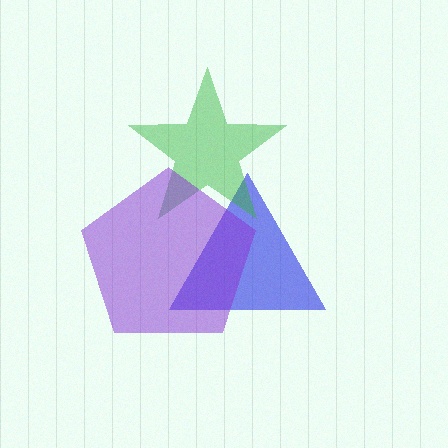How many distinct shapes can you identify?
There are 3 distinct shapes: a blue triangle, a green star, a purple pentagon.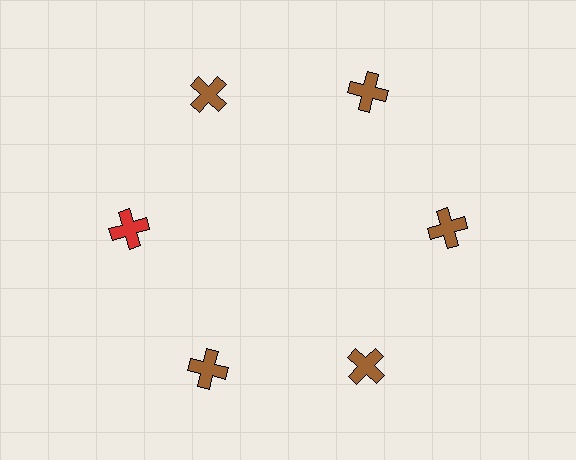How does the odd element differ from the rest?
It has a different color: red instead of brown.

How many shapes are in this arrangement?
There are 6 shapes arranged in a ring pattern.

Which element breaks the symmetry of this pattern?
The red cross at roughly the 9 o'clock position breaks the symmetry. All other shapes are brown crosses.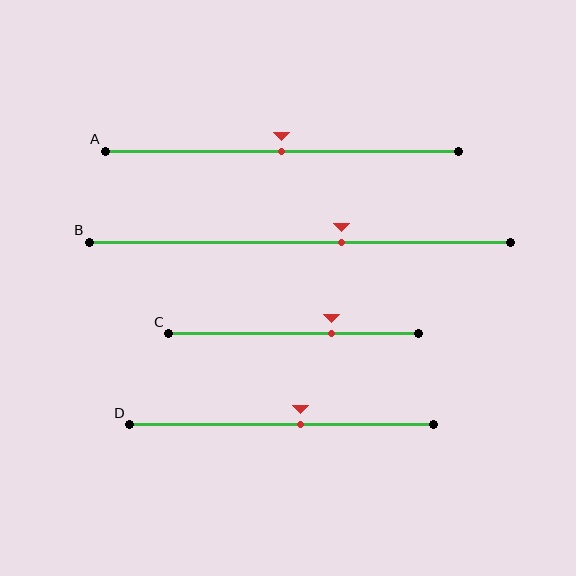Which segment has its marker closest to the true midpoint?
Segment A has its marker closest to the true midpoint.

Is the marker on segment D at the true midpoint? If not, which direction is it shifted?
No, the marker on segment D is shifted to the right by about 6% of the segment length.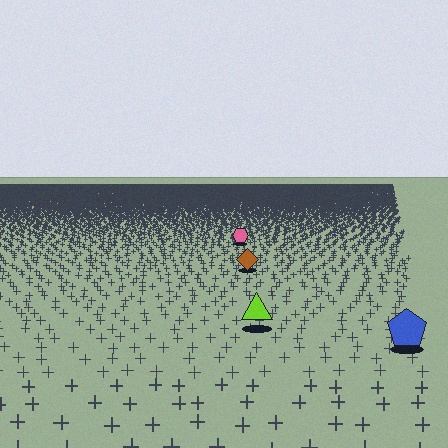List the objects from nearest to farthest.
From nearest to farthest: the blue pentagon, the lime triangle, the brown diamond, the pink hexagon.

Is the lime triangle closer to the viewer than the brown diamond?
Yes. The lime triangle is closer — you can tell from the texture gradient: the ground texture is coarser near it.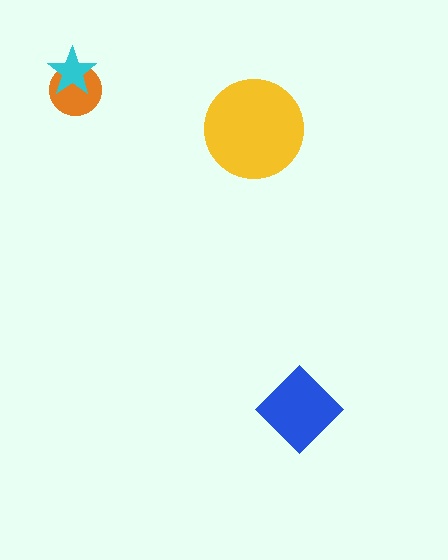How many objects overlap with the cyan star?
1 object overlaps with the cyan star.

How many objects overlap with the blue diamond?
0 objects overlap with the blue diamond.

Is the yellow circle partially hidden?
No, no other shape covers it.